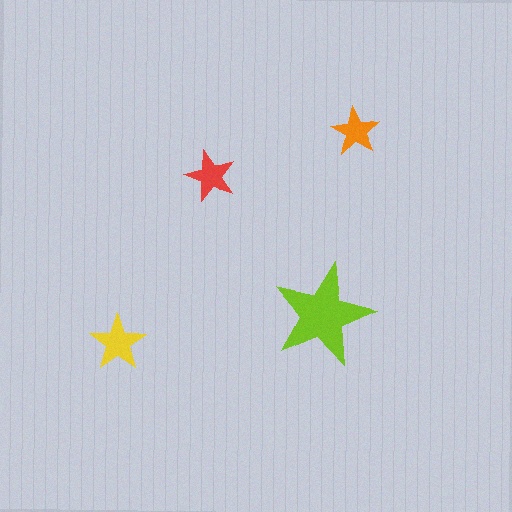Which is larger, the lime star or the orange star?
The lime one.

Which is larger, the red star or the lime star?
The lime one.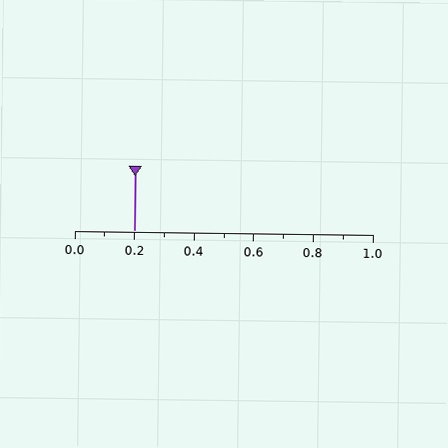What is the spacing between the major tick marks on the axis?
The major ticks are spaced 0.2 apart.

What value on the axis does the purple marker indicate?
The marker indicates approximately 0.2.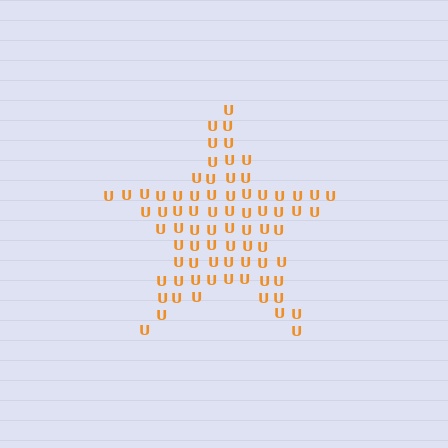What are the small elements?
The small elements are letter U's.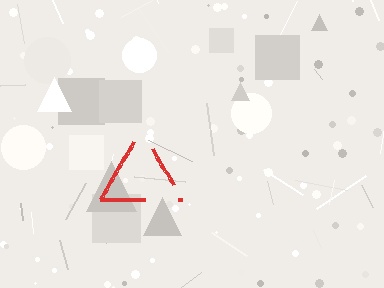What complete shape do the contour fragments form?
The contour fragments form a triangle.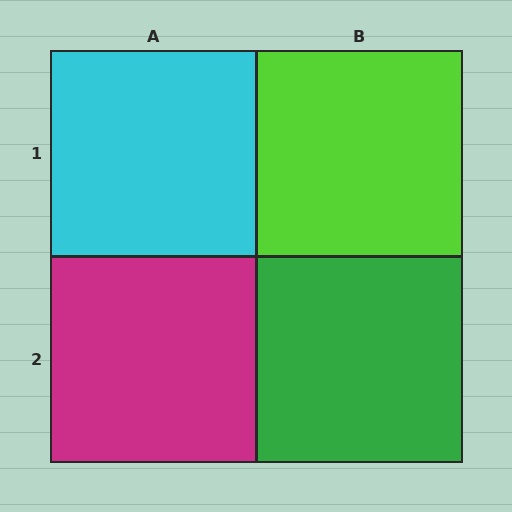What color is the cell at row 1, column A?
Cyan.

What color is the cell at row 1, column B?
Lime.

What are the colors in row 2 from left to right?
Magenta, green.